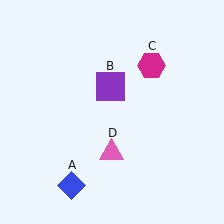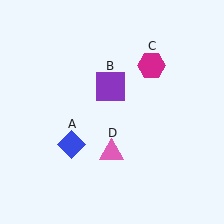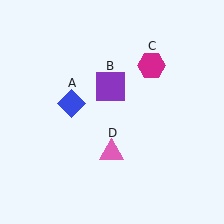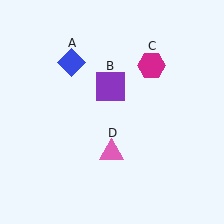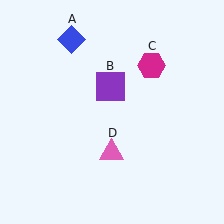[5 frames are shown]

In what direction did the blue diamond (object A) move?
The blue diamond (object A) moved up.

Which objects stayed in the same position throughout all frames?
Purple square (object B) and magenta hexagon (object C) and pink triangle (object D) remained stationary.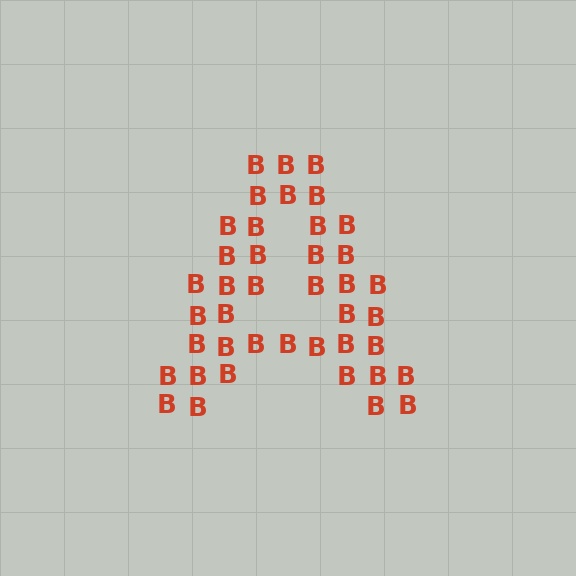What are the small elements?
The small elements are letter B's.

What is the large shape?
The large shape is the letter A.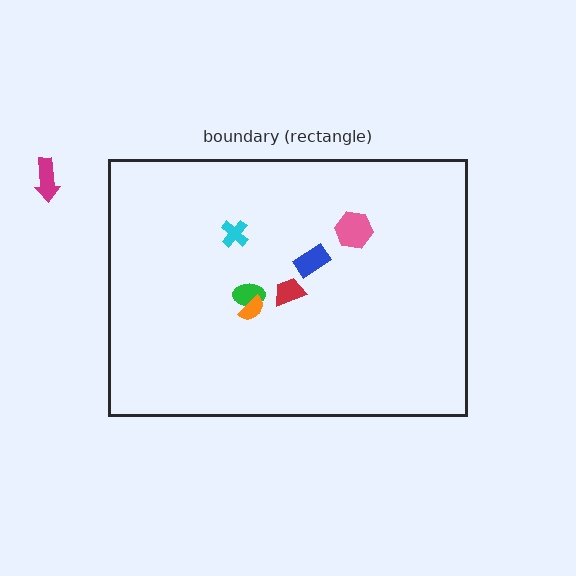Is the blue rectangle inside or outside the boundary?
Inside.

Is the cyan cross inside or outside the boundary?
Inside.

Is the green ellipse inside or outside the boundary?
Inside.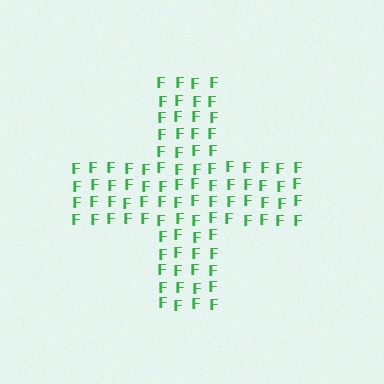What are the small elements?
The small elements are letter F's.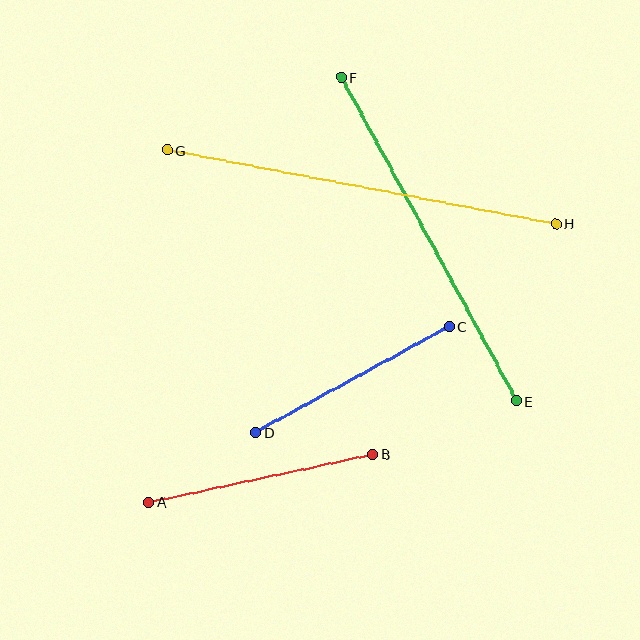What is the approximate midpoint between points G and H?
The midpoint is at approximately (362, 187) pixels.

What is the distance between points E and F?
The distance is approximately 368 pixels.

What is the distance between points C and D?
The distance is approximately 221 pixels.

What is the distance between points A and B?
The distance is approximately 229 pixels.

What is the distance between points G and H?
The distance is approximately 395 pixels.